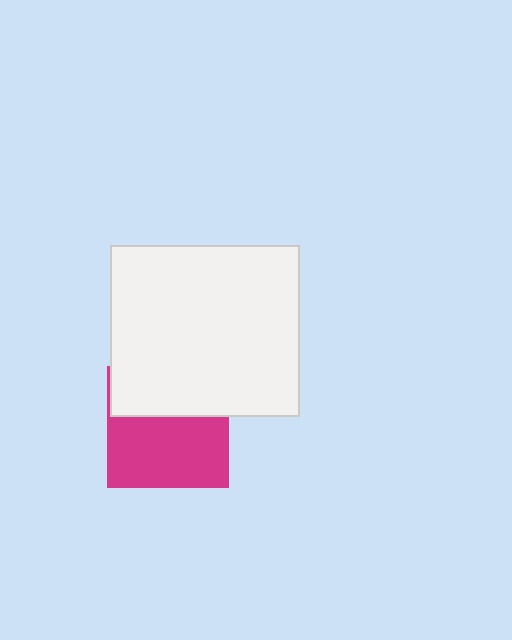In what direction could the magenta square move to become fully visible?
The magenta square could move down. That would shift it out from behind the white rectangle entirely.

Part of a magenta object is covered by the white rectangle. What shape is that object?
It is a square.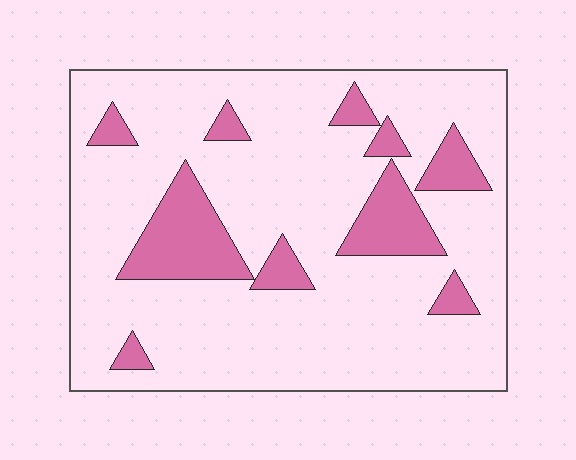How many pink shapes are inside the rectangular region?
10.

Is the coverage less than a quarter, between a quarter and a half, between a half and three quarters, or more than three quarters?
Less than a quarter.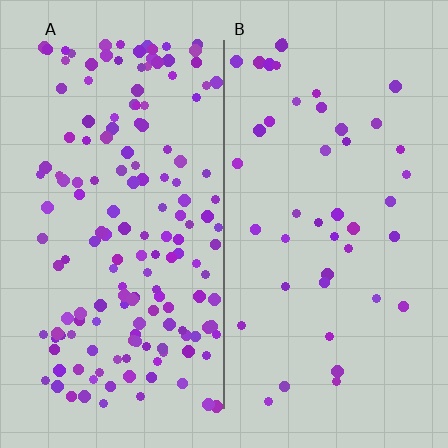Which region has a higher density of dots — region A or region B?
A (the left).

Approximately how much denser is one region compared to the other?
Approximately 3.6× — region A over region B.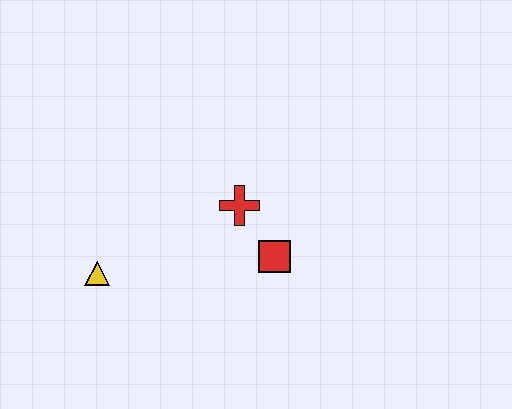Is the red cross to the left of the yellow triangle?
No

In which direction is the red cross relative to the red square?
The red cross is above the red square.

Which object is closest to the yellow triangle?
The red cross is closest to the yellow triangle.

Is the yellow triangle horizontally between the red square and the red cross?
No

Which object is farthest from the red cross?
The yellow triangle is farthest from the red cross.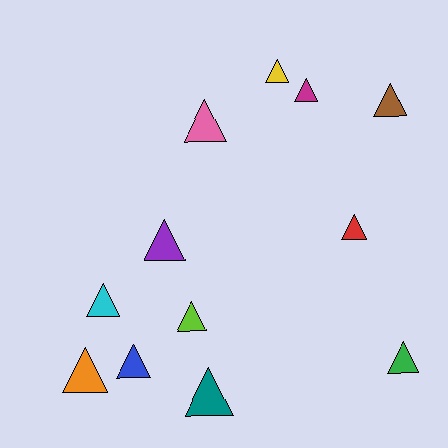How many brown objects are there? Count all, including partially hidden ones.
There is 1 brown object.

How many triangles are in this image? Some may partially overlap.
There are 12 triangles.